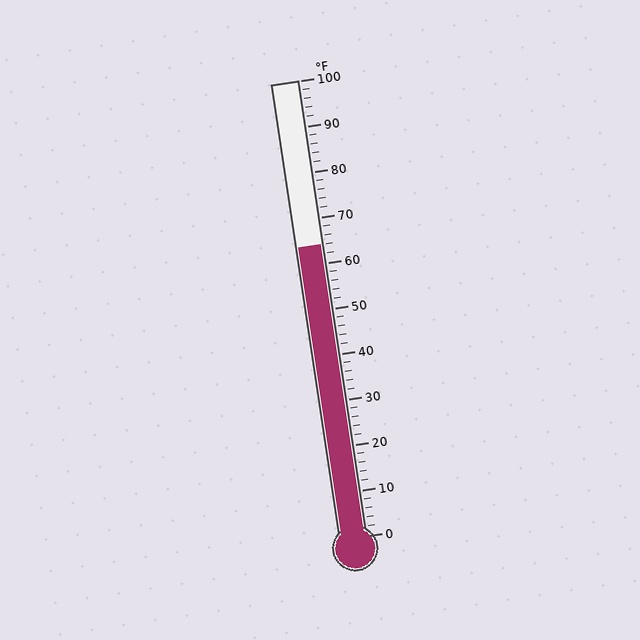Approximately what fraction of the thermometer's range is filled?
The thermometer is filled to approximately 65% of its range.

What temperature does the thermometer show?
The thermometer shows approximately 64°F.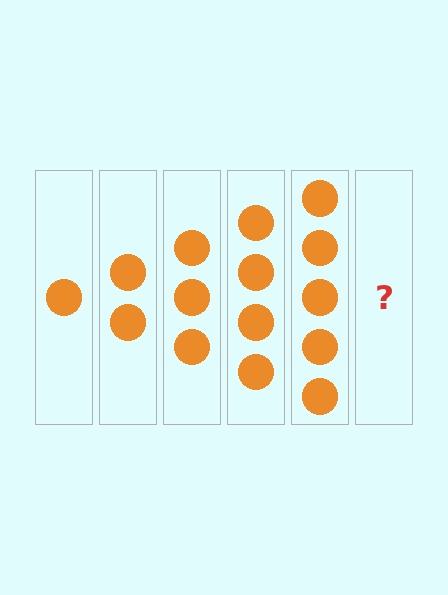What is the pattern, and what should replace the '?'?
The pattern is that each step adds one more circle. The '?' should be 6 circles.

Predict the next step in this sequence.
The next step is 6 circles.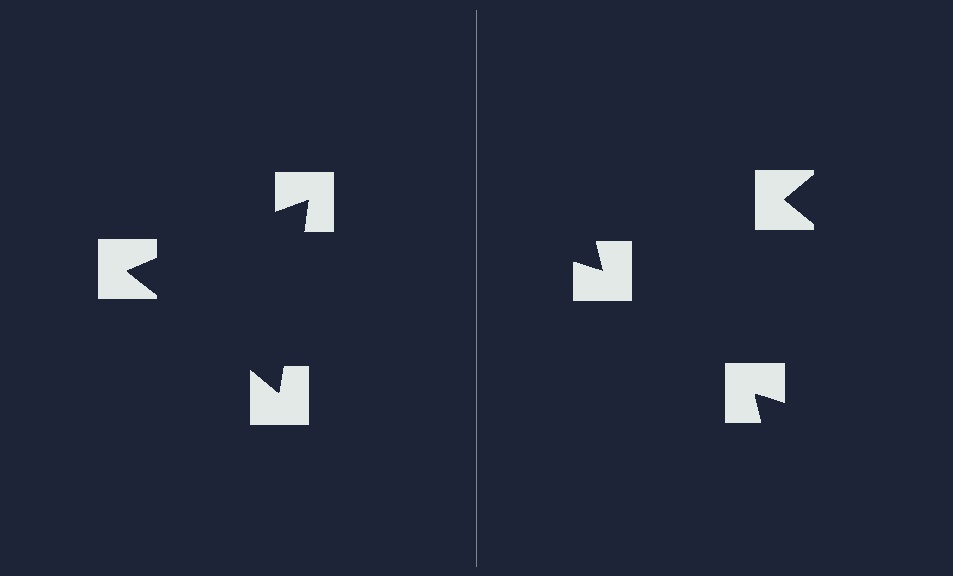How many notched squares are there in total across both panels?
6 — 3 on each side.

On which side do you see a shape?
An illusory triangle appears on the left side. On the right side the wedge cuts are rotated, so no coherent shape forms.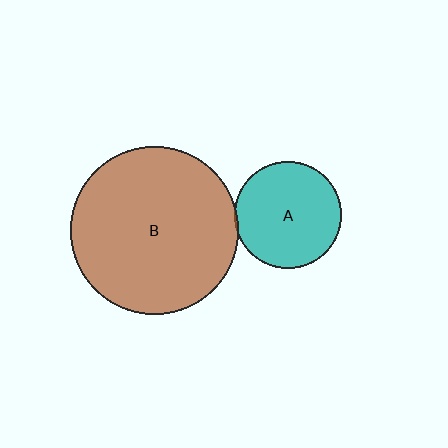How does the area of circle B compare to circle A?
Approximately 2.5 times.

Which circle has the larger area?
Circle B (brown).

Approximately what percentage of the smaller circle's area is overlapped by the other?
Approximately 5%.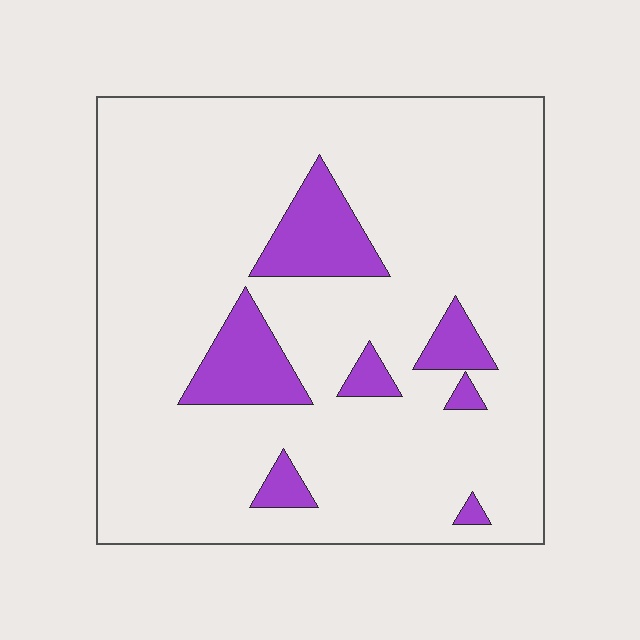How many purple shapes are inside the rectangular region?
7.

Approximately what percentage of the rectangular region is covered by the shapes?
Approximately 15%.